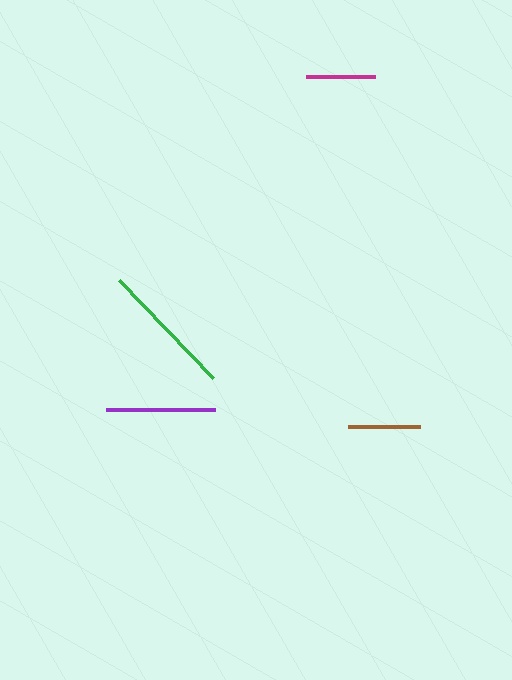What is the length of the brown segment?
The brown segment is approximately 72 pixels long.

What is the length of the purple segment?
The purple segment is approximately 108 pixels long.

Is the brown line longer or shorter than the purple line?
The purple line is longer than the brown line.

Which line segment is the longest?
The green line is the longest at approximately 136 pixels.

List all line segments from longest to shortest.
From longest to shortest: green, purple, brown, magenta.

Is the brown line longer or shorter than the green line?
The green line is longer than the brown line.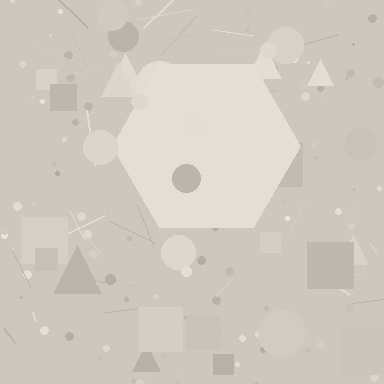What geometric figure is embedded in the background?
A hexagon is embedded in the background.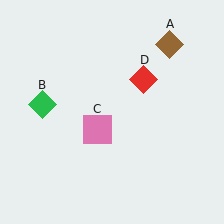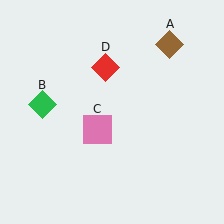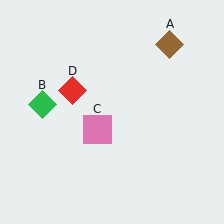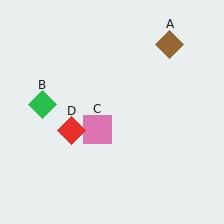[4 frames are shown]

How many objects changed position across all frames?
1 object changed position: red diamond (object D).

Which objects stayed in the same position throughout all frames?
Brown diamond (object A) and green diamond (object B) and pink square (object C) remained stationary.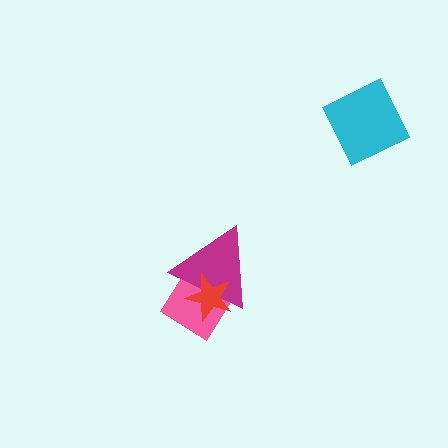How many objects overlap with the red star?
2 objects overlap with the red star.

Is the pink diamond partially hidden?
Yes, it is partially covered by another shape.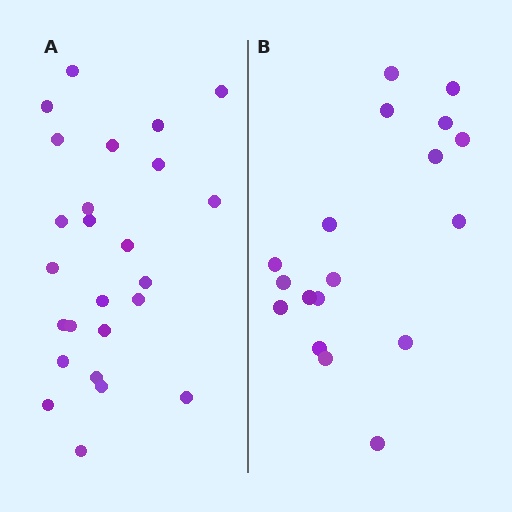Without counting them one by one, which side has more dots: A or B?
Region A (the left region) has more dots.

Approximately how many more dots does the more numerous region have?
Region A has roughly 8 or so more dots than region B.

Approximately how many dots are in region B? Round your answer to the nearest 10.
About 20 dots. (The exact count is 18, which rounds to 20.)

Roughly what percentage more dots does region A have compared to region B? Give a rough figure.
About 40% more.